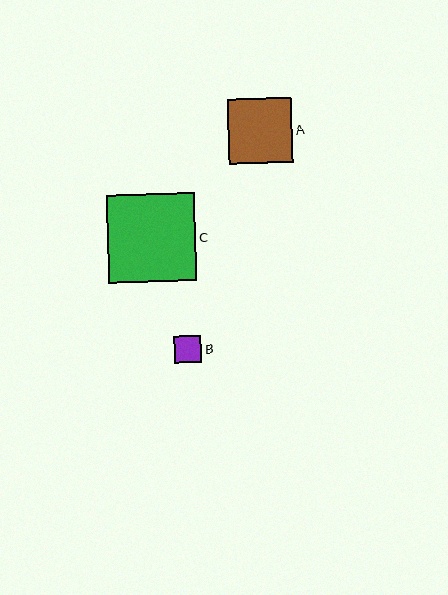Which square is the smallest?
Square B is the smallest with a size of approximately 28 pixels.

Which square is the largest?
Square C is the largest with a size of approximately 88 pixels.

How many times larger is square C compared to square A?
Square C is approximately 1.4 times the size of square A.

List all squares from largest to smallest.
From largest to smallest: C, A, B.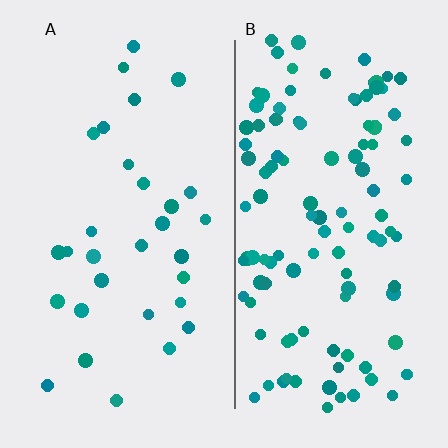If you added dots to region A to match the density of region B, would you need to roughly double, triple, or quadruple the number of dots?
Approximately quadruple.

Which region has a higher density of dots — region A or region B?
B (the right).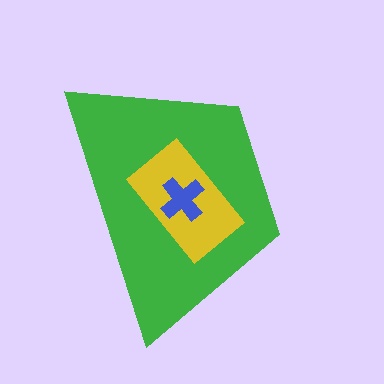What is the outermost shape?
The green trapezoid.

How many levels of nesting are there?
3.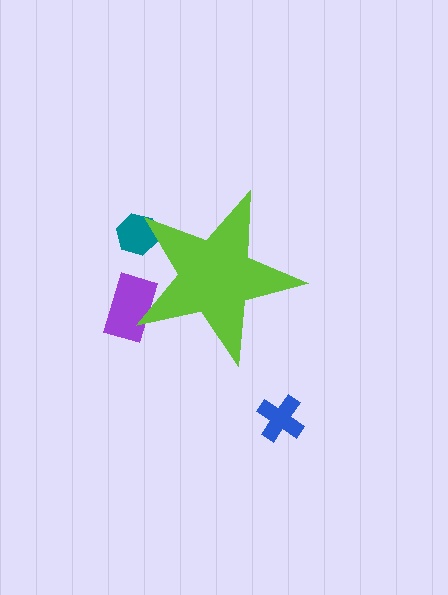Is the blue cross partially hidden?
No, the blue cross is fully visible.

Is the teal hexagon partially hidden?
Yes, the teal hexagon is partially hidden behind the lime star.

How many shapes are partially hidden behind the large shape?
2 shapes are partially hidden.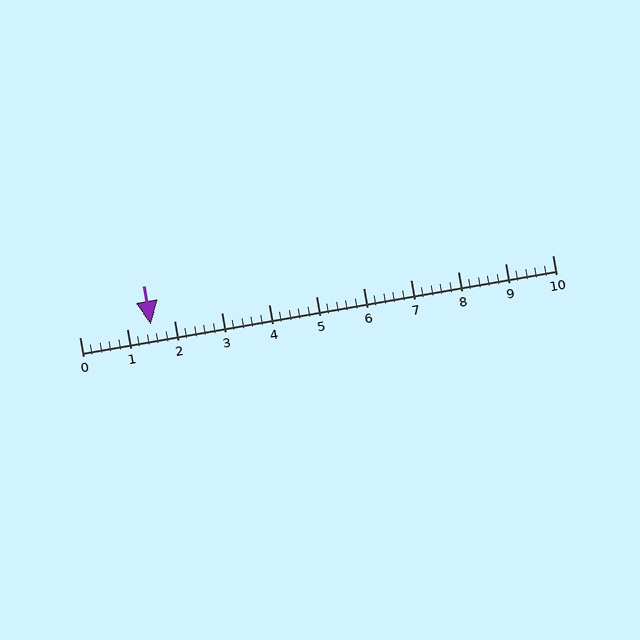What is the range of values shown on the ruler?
The ruler shows values from 0 to 10.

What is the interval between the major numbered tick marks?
The major tick marks are spaced 1 units apart.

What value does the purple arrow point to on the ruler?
The purple arrow points to approximately 1.5.